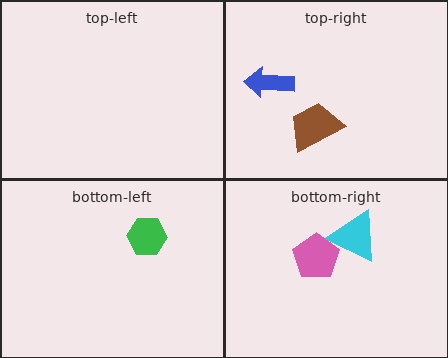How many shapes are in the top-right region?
2.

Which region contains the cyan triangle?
The bottom-right region.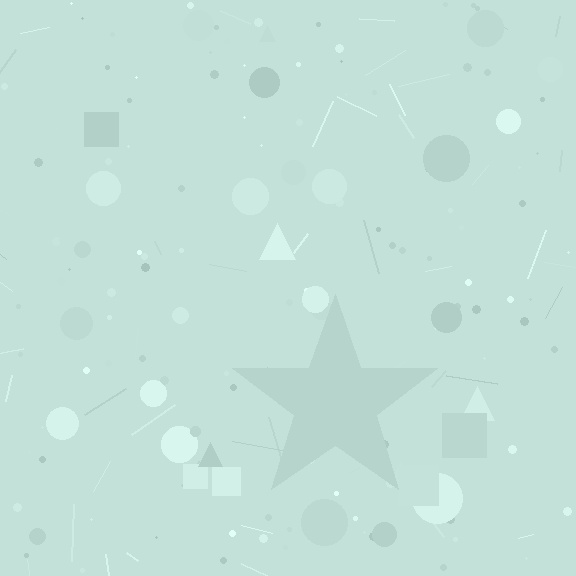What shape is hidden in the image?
A star is hidden in the image.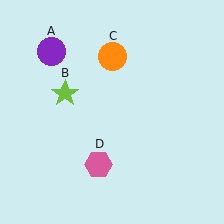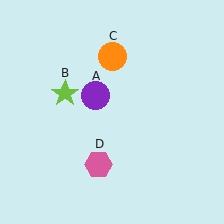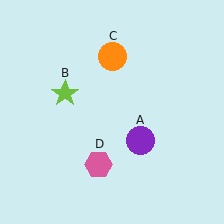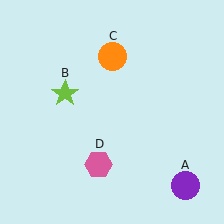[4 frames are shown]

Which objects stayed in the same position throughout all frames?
Lime star (object B) and orange circle (object C) and pink hexagon (object D) remained stationary.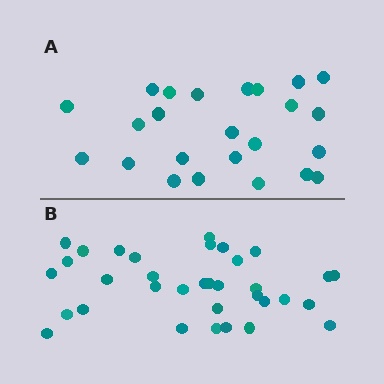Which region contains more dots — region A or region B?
Region B (the bottom region) has more dots.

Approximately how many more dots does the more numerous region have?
Region B has roughly 10 or so more dots than region A.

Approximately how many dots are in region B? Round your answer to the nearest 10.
About 30 dots. (The exact count is 34, which rounds to 30.)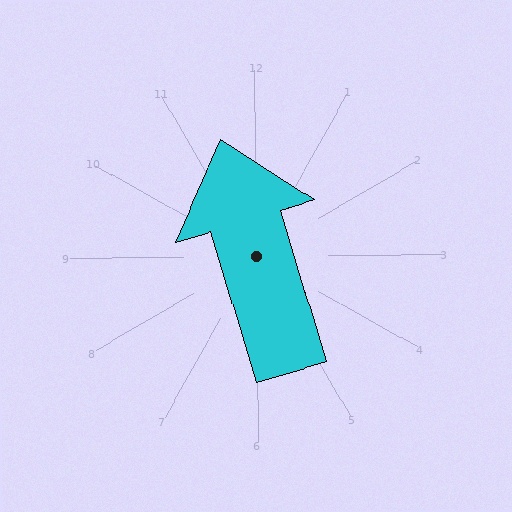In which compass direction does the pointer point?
North.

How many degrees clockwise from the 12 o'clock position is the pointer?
Approximately 344 degrees.